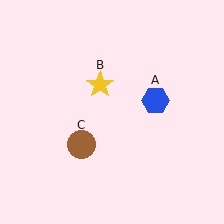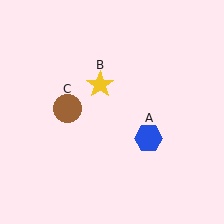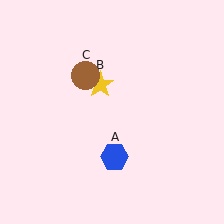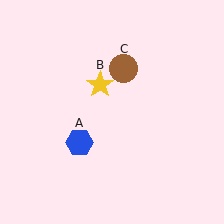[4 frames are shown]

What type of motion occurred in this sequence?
The blue hexagon (object A), brown circle (object C) rotated clockwise around the center of the scene.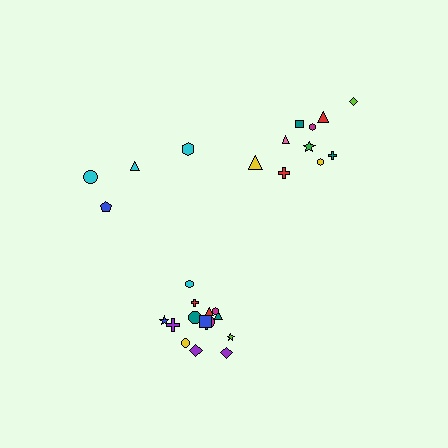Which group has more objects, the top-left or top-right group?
The top-right group.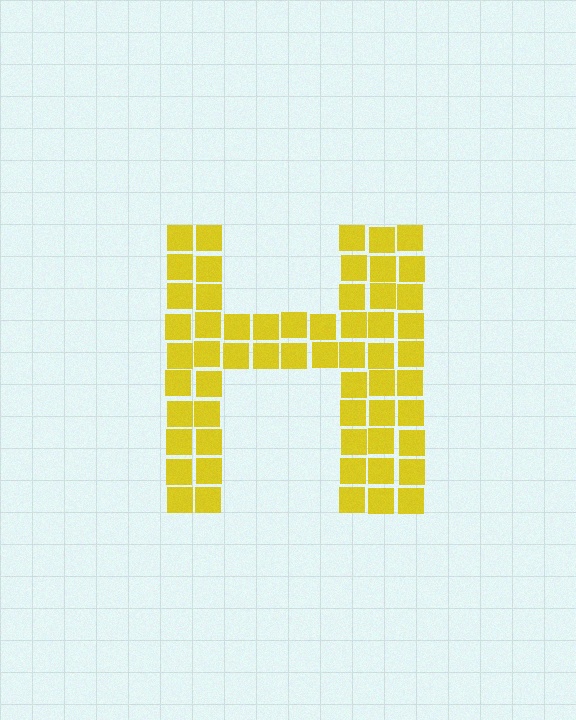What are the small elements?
The small elements are squares.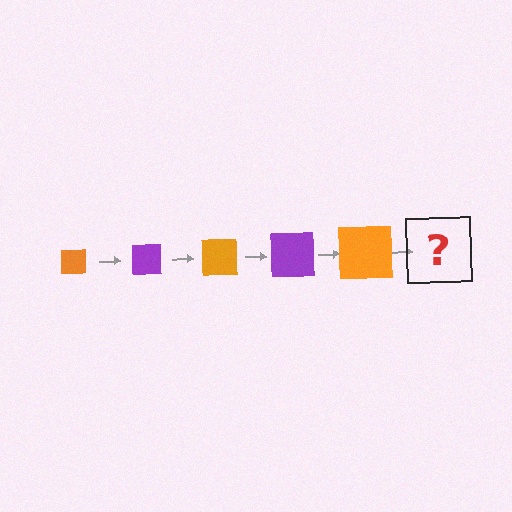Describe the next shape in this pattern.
It should be a purple square, larger than the previous one.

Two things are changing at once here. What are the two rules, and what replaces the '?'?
The two rules are that the square grows larger each step and the color cycles through orange and purple. The '?' should be a purple square, larger than the previous one.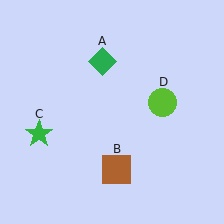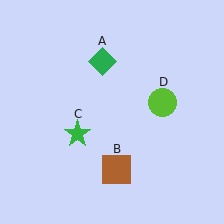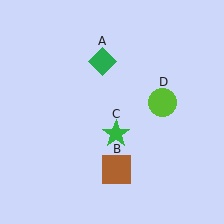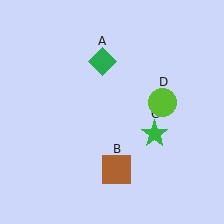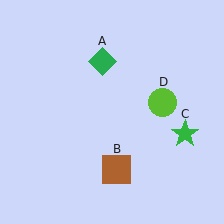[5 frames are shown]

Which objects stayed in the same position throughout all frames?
Green diamond (object A) and brown square (object B) and lime circle (object D) remained stationary.